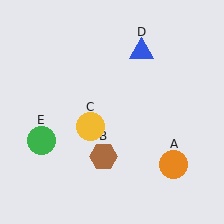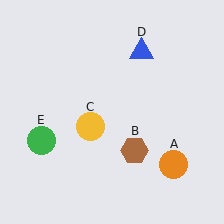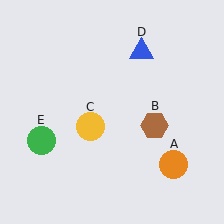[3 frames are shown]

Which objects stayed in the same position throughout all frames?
Orange circle (object A) and yellow circle (object C) and blue triangle (object D) and green circle (object E) remained stationary.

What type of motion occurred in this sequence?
The brown hexagon (object B) rotated counterclockwise around the center of the scene.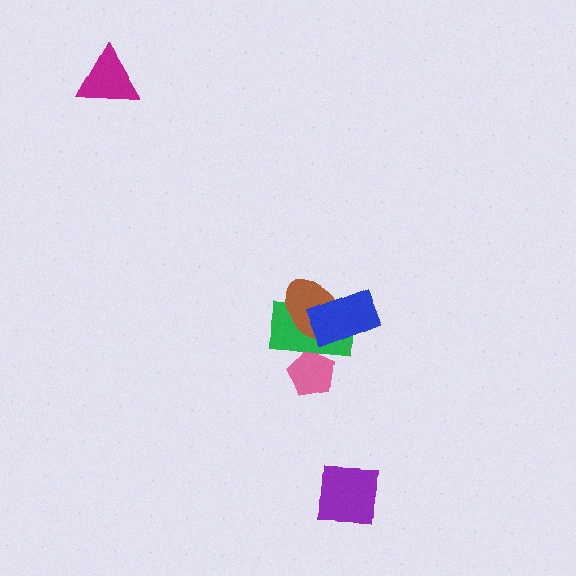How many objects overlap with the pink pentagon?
1 object overlaps with the pink pentagon.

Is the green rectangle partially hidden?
Yes, it is partially covered by another shape.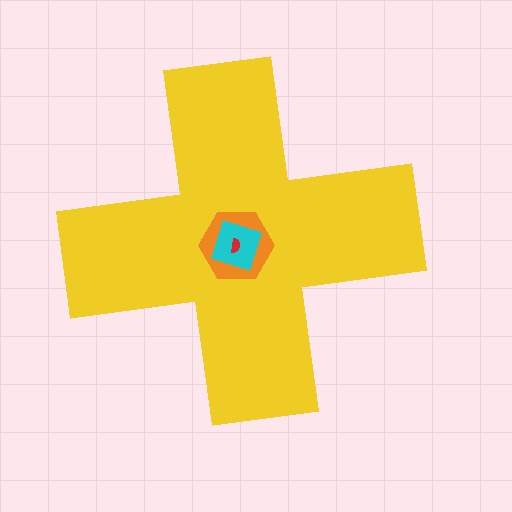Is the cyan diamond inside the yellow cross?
Yes.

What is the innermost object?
The red semicircle.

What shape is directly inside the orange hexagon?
The cyan diamond.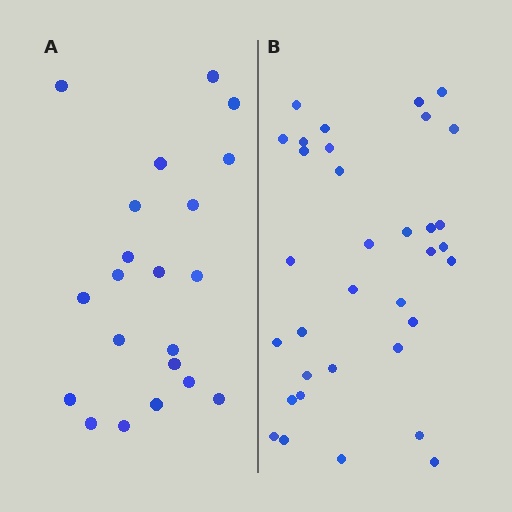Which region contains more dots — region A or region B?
Region B (the right region) has more dots.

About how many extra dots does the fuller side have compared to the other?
Region B has approximately 15 more dots than region A.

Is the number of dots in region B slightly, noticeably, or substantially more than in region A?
Region B has substantially more. The ratio is roughly 1.6 to 1.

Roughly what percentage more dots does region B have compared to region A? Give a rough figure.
About 60% more.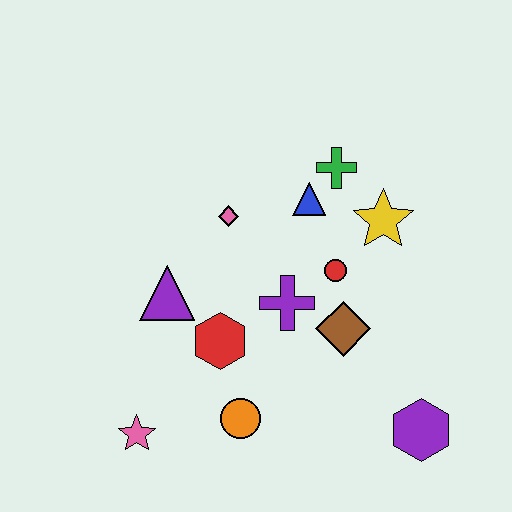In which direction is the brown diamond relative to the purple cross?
The brown diamond is to the right of the purple cross.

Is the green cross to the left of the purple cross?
No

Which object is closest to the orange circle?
The red hexagon is closest to the orange circle.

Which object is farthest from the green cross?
The pink star is farthest from the green cross.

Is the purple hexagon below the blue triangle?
Yes